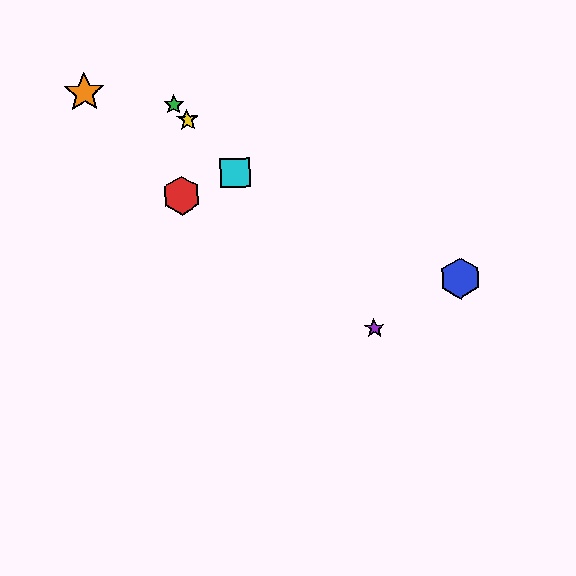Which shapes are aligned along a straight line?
The green star, the yellow star, the purple star, the cyan square are aligned along a straight line.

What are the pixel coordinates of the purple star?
The purple star is at (374, 328).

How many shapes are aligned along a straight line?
4 shapes (the green star, the yellow star, the purple star, the cyan square) are aligned along a straight line.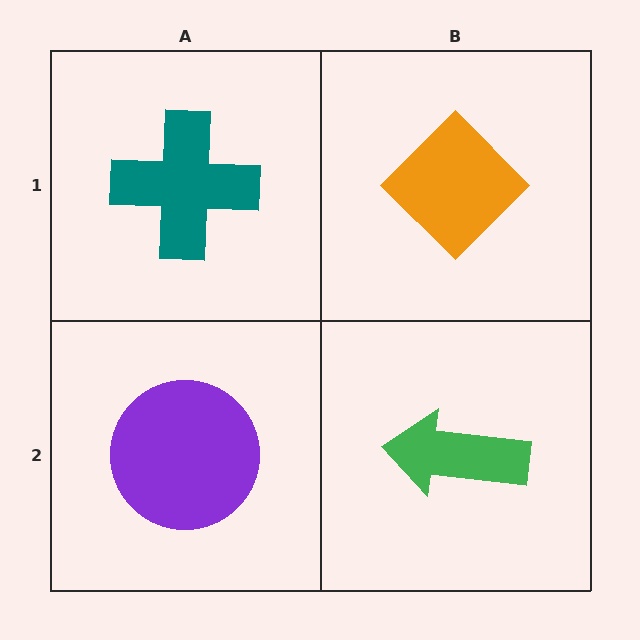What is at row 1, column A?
A teal cross.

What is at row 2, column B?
A green arrow.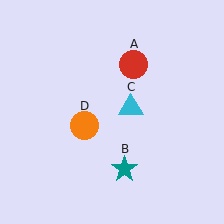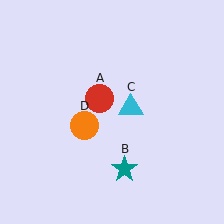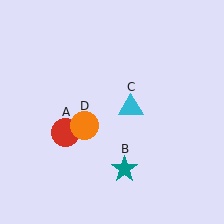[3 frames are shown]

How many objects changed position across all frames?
1 object changed position: red circle (object A).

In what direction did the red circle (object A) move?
The red circle (object A) moved down and to the left.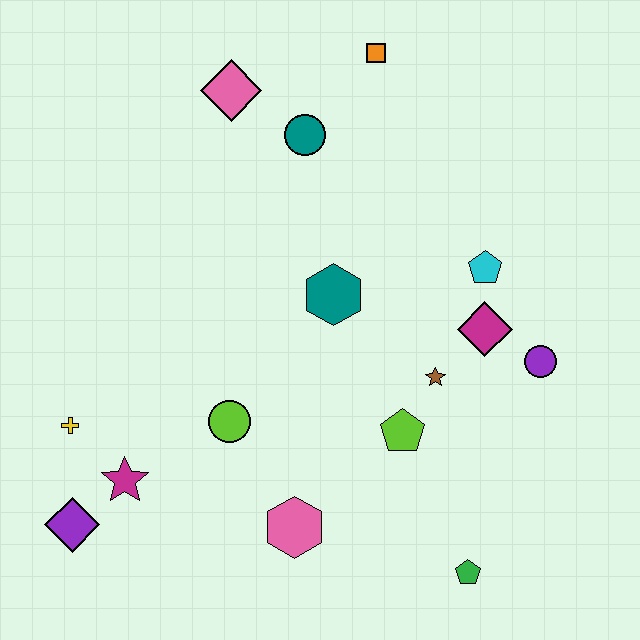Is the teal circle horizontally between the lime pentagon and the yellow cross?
Yes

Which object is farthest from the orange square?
The purple diamond is farthest from the orange square.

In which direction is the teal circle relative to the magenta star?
The teal circle is above the magenta star.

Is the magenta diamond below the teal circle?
Yes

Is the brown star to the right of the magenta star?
Yes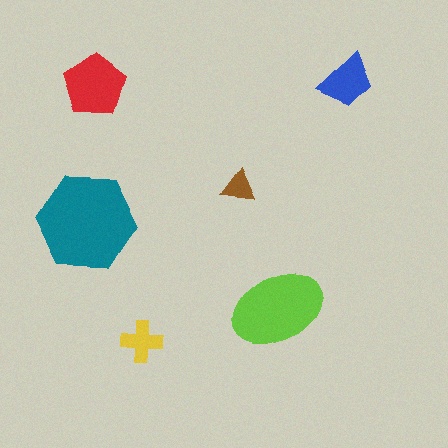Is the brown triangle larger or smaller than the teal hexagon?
Smaller.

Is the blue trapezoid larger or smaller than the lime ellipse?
Smaller.